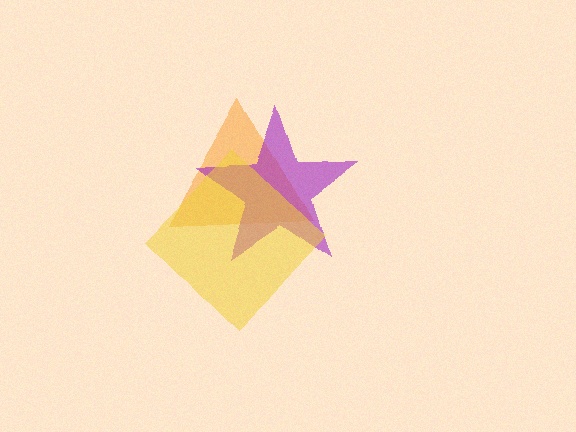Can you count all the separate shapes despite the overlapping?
Yes, there are 3 separate shapes.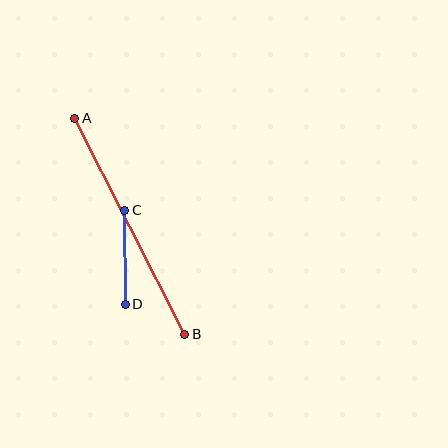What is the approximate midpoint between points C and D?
The midpoint is at approximately (125, 257) pixels.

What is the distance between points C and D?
The distance is approximately 94 pixels.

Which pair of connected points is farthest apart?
Points A and B are farthest apart.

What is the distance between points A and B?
The distance is approximately 242 pixels.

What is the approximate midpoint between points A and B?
The midpoint is at approximately (130, 226) pixels.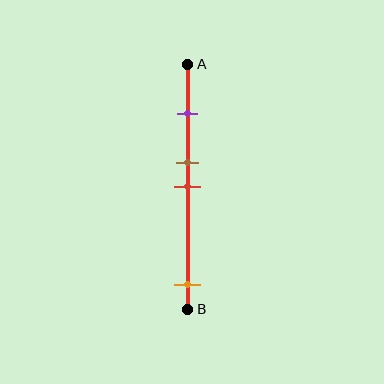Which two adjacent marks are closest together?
The brown and red marks are the closest adjacent pair.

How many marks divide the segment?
There are 4 marks dividing the segment.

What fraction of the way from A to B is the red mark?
The red mark is approximately 50% (0.5) of the way from A to B.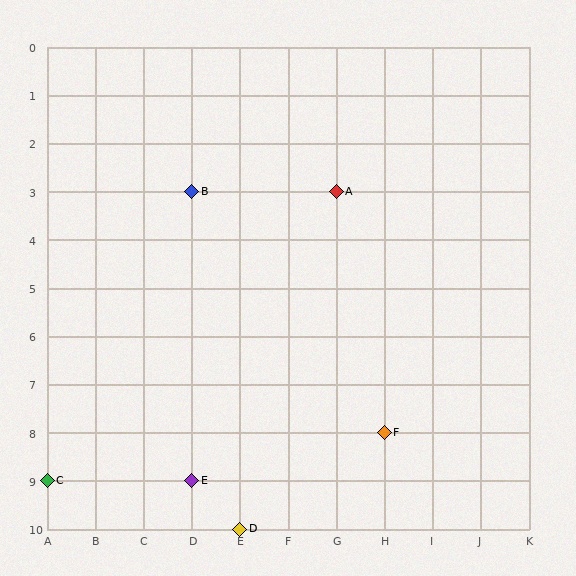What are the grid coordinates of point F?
Point F is at grid coordinates (H, 8).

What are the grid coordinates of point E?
Point E is at grid coordinates (D, 9).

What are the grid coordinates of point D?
Point D is at grid coordinates (E, 10).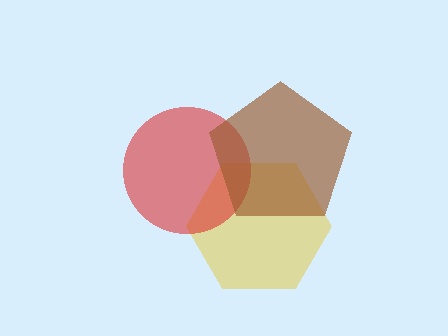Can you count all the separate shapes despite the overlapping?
Yes, there are 3 separate shapes.